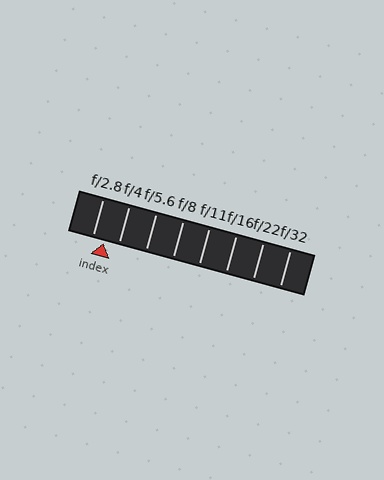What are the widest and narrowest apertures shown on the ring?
The widest aperture shown is f/2.8 and the narrowest is f/32.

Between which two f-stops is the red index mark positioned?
The index mark is between f/2.8 and f/4.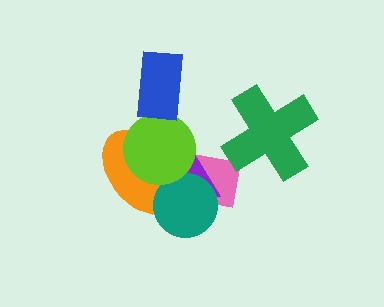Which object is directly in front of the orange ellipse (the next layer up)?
The teal circle is directly in front of the orange ellipse.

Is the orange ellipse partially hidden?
Yes, it is partially covered by another shape.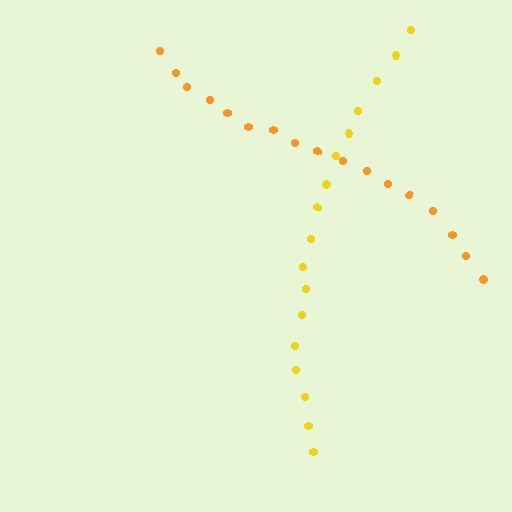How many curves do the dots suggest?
There are 2 distinct paths.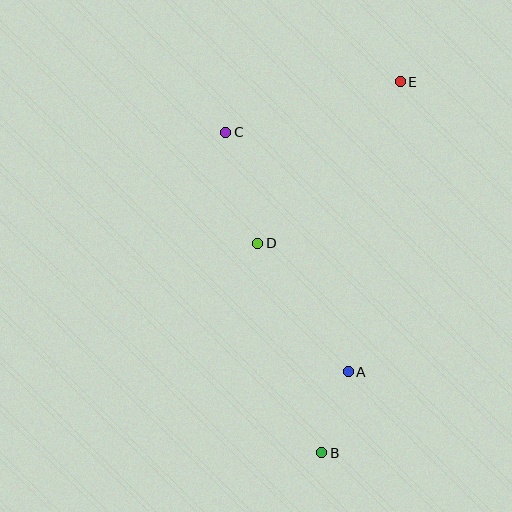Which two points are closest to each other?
Points A and B are closest to each other.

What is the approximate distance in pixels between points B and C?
The distance between B and C is approximately 335 pixels.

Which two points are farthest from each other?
Points B and E are farthest from each other.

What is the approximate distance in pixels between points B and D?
The distance between B and D is approximately 219 pixels.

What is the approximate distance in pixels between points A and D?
The distance between A and D is approximately 157 pixels.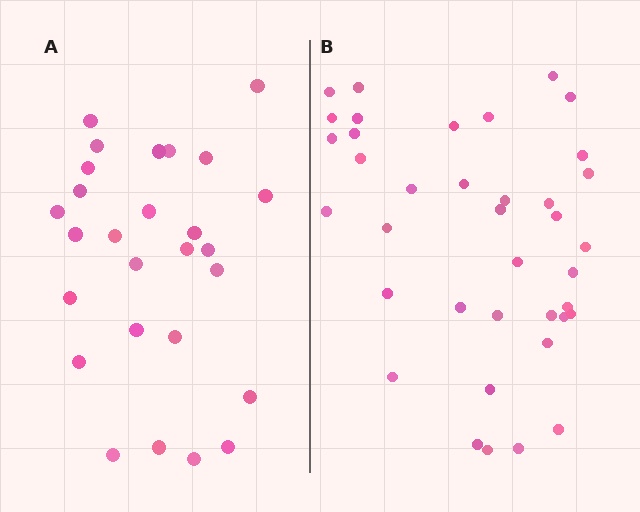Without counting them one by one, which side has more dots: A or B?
Region B (the right region) has more dots.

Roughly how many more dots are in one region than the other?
Region B has roughly 12 or so more dots than region A.